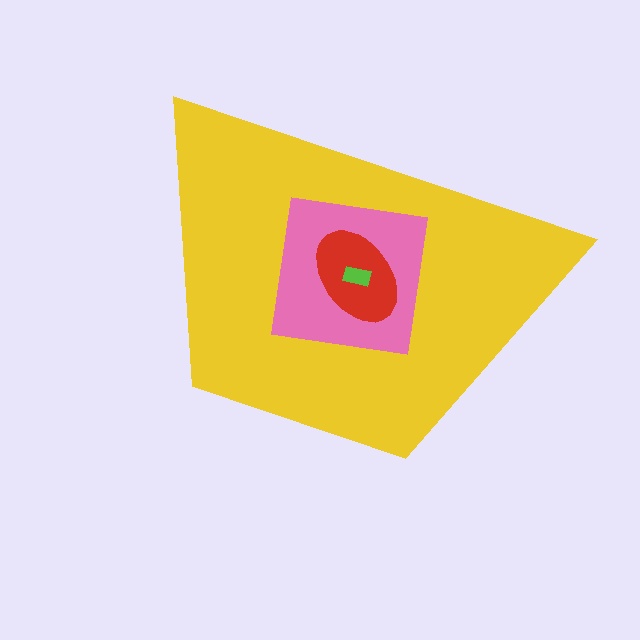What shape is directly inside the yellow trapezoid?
The pink square.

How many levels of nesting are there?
4.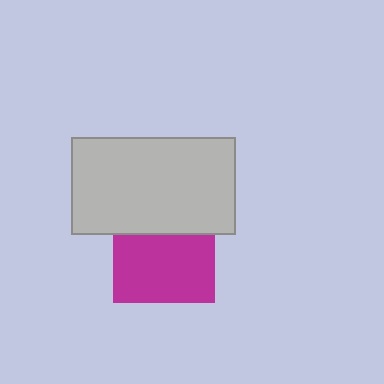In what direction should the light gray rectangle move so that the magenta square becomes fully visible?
The light gray rectangle should move up. That is the shortest direction to clear the overlap and leave the magenta square fully visible.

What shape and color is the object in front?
The object in front is a light gray rectangle.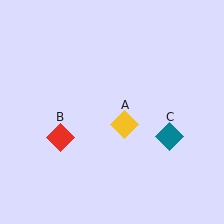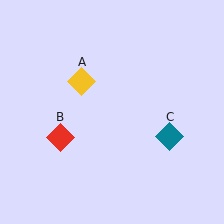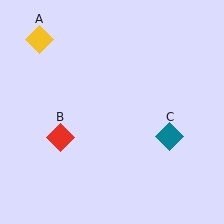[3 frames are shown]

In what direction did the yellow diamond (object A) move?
The yellow diamond (object A) moved up and to the left.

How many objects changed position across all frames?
1 object changed position: yellow diamond (object A).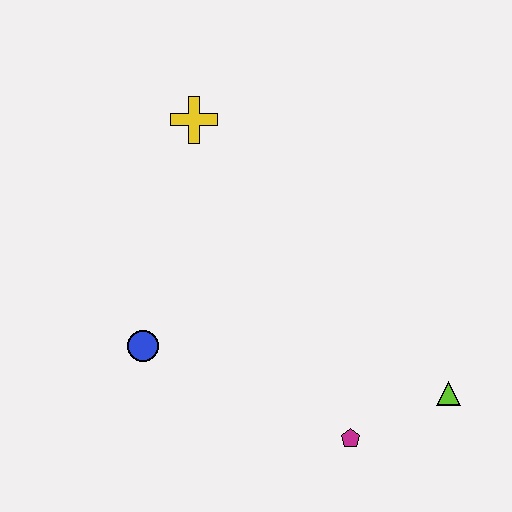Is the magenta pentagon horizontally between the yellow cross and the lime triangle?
Yes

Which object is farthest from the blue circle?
The lime triangle is farthest from the blue circle.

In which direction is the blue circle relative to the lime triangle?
The blue circle is to the left of the lime triangle.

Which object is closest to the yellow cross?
The blue circle is closest to the yellow cross.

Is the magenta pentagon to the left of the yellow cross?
No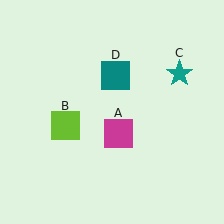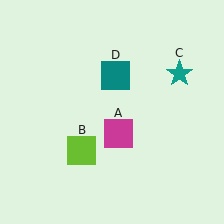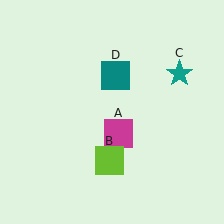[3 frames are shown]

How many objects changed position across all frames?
1 object changed position: lime square (object B).